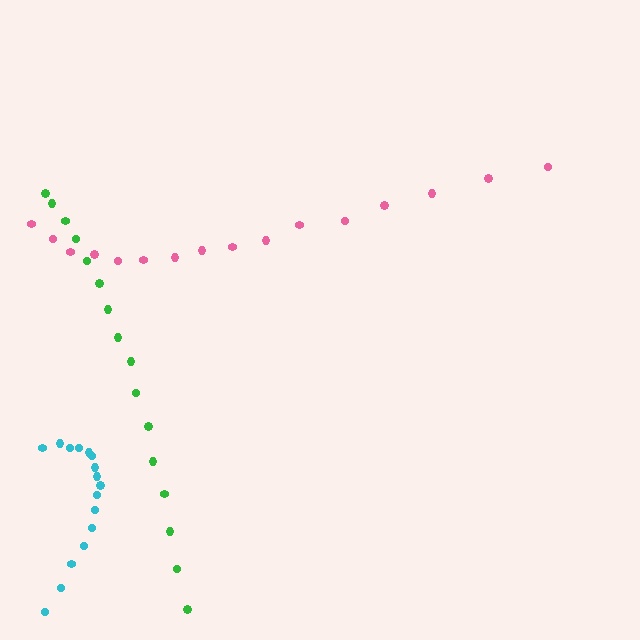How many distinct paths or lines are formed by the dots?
There are 3 distinct paths.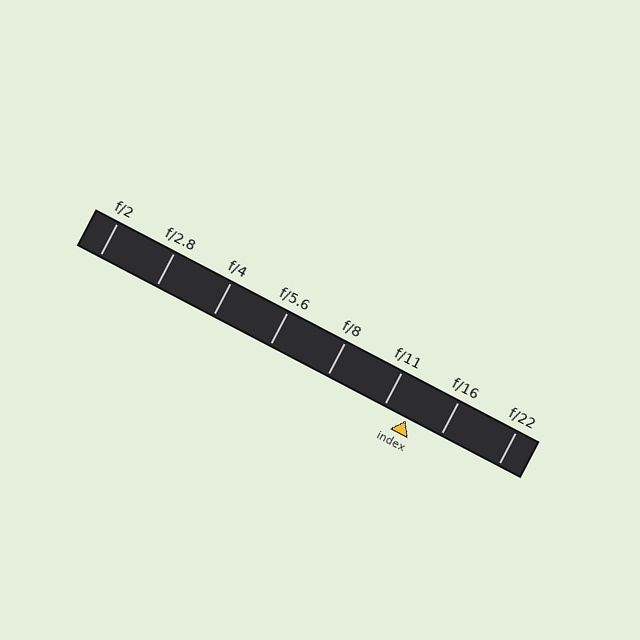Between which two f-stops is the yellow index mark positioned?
The index mark is between f/11 and f/16.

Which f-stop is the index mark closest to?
The index mark is closest to f/11.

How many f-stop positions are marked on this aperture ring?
There are 8 f-stop positions marked.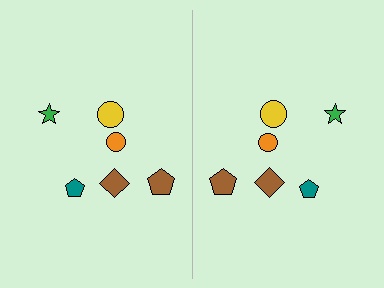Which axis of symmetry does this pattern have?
The pattern has a vertical axis of symmetry running through the center of the image.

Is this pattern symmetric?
Yes, this pattern has bilateral (reflection) symmetry.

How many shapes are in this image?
There are 12 shapes in this image.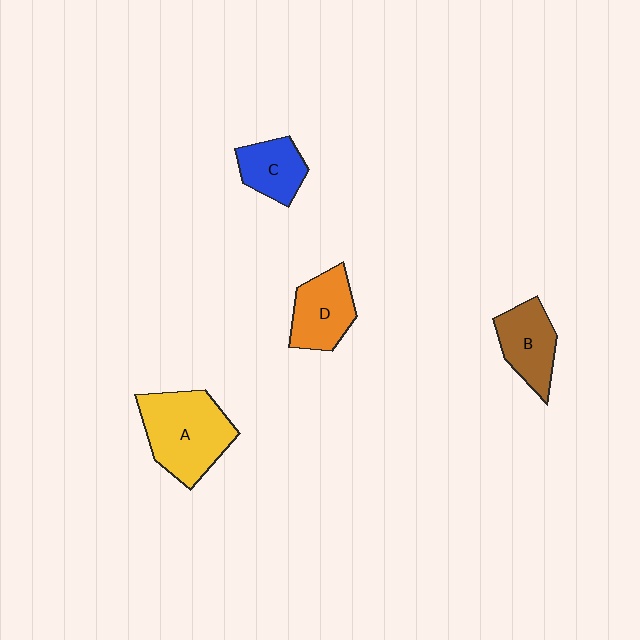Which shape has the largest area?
Shape A (yellow).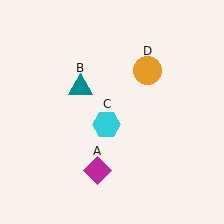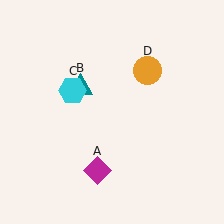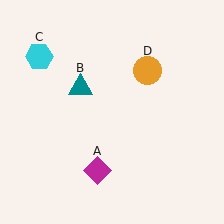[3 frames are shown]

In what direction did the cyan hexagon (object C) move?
The cyan hexagon (object C) moved up and to the left.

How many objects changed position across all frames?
1 object changed position: cyan hexagon (object C).